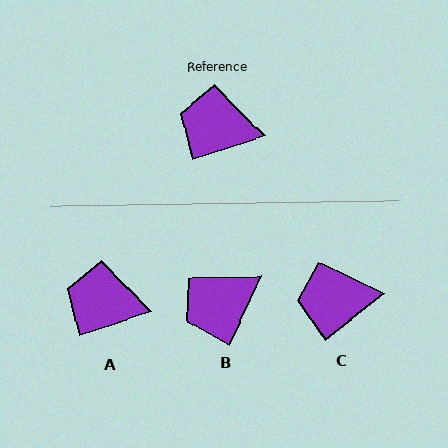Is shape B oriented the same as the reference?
No, it is off by about 47 degrees.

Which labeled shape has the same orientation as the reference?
A.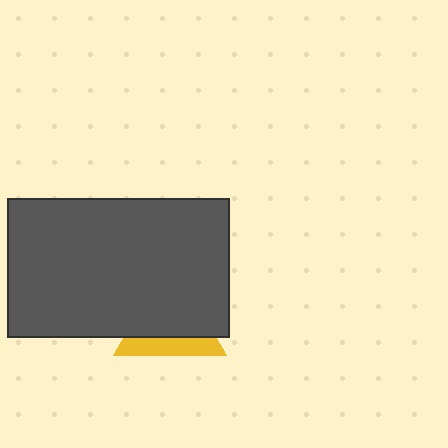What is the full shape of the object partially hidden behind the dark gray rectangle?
The partially hidden object is a yellow triangle.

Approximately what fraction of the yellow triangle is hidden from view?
Roughly 67% of the yellow triangle is hidden behind the dark gray rectangle.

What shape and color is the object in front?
The object in front is a dark gray rectangle.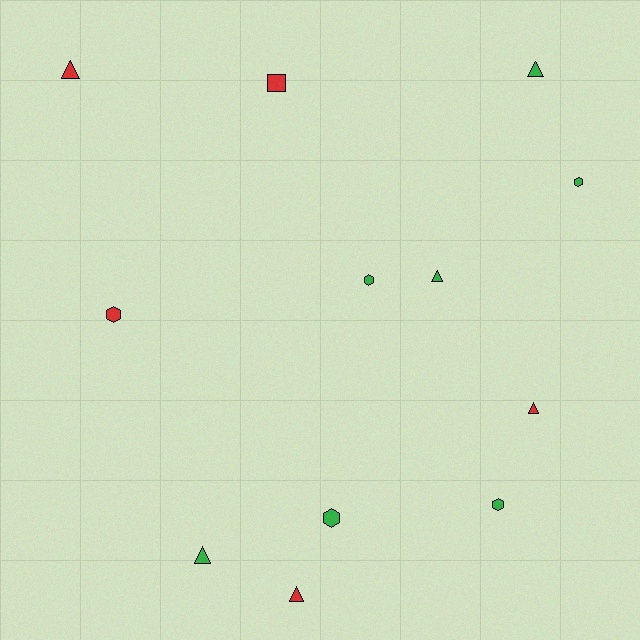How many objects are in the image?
There are 12 objects.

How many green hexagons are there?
There are 4 green hexagons.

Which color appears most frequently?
Green, with 7 objects.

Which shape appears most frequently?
Triangle, with 6 objects.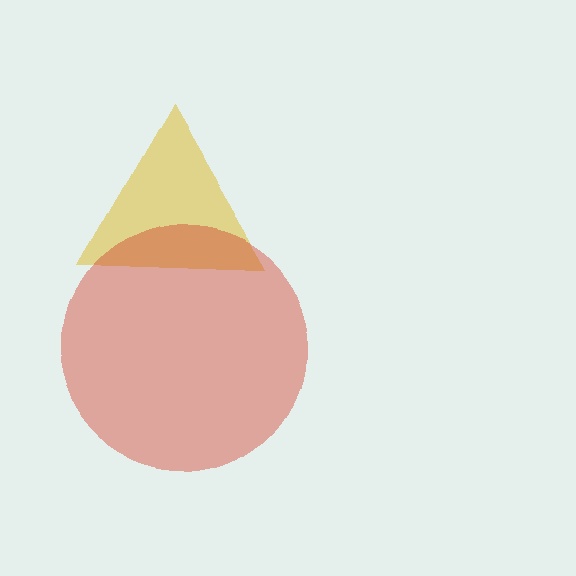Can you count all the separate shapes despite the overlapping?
Yes, there are 2 separate shapes.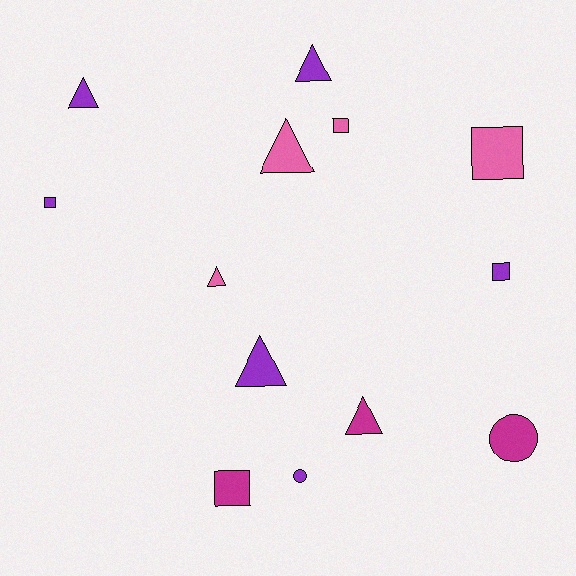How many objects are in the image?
There are 13 objects.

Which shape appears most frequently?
Triangle, with 6 objects.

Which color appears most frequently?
Purple, with 6 objects.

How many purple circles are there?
There is 1 purple circle.